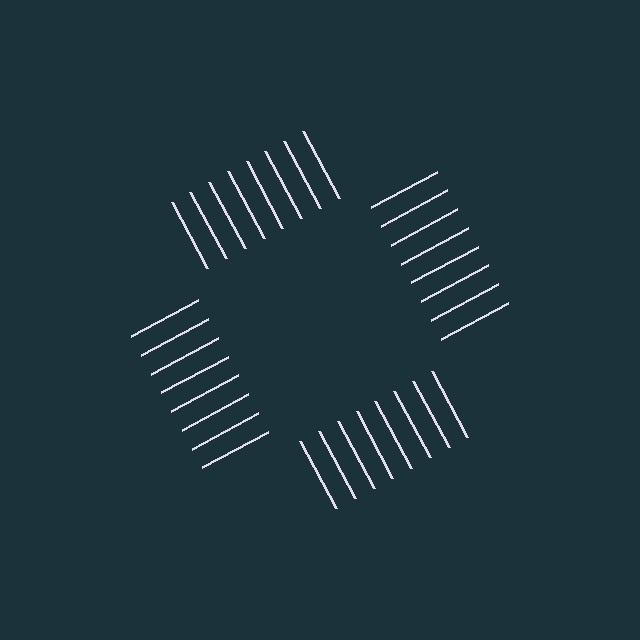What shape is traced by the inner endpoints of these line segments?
An illusory square — the line segments terminate on its edges but no continuous stroke is drawn.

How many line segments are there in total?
32 — 8 along each of the 4 edges.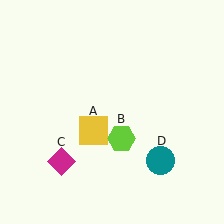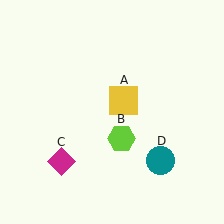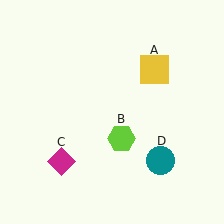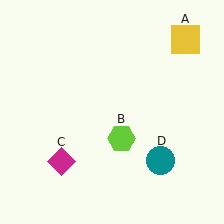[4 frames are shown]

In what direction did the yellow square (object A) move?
The yellow square (object A) moved up and to the right.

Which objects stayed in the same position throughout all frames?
Lime hexagon (object B) and magenta diamond (object C) and teal circle (object D) remained stationary.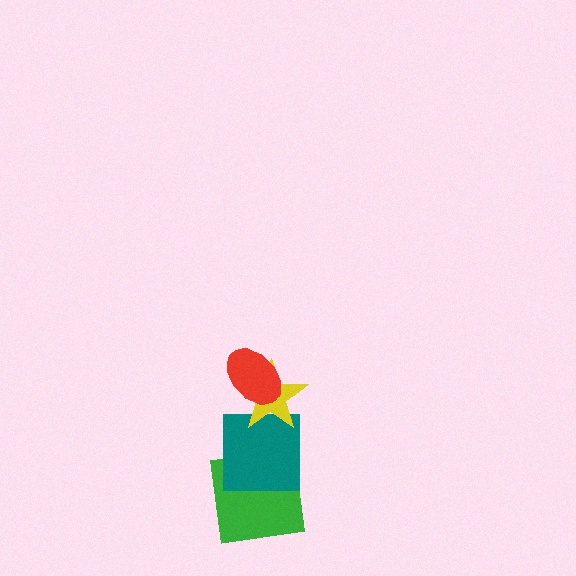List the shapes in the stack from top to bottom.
From top to bottom: the red ellipse, the yellow star, the teal square, the green square.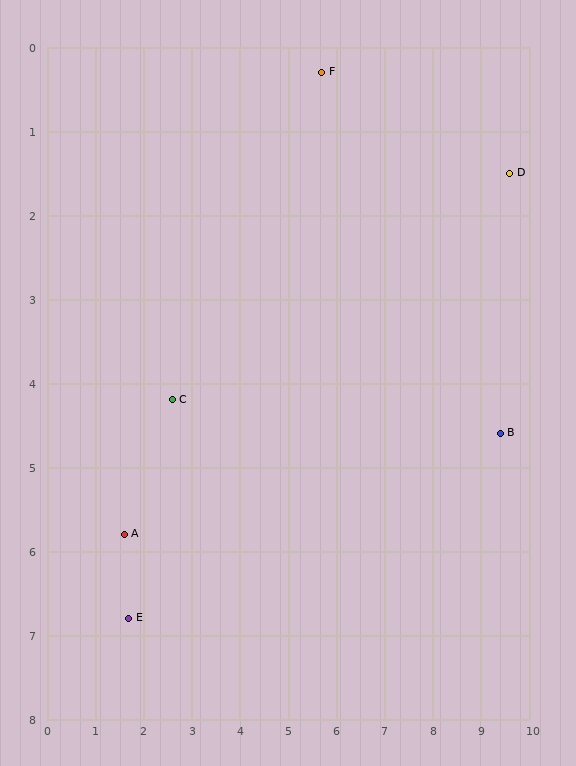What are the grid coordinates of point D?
Point D is at approximately (9.6, 1.5).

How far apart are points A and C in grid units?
Points A and C are about 1.9 grid units apart.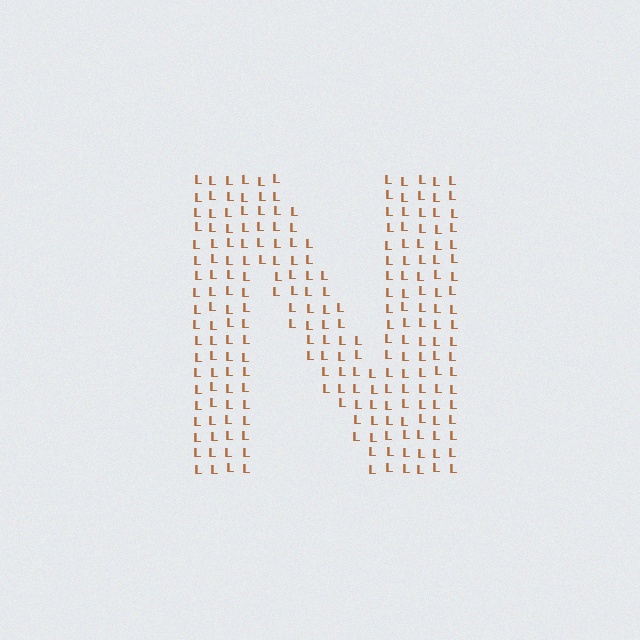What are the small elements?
The small elements are letter L's.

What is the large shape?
The large shape is the letter N.